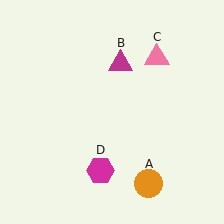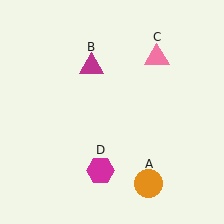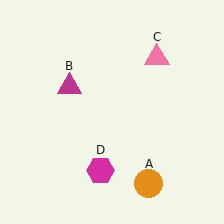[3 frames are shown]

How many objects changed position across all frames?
1 object changed position: magenta triangle (object B).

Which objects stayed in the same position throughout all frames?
Orange circle (object A) and pink triangle (object C) and magenta hexagon (object D) remained stationary.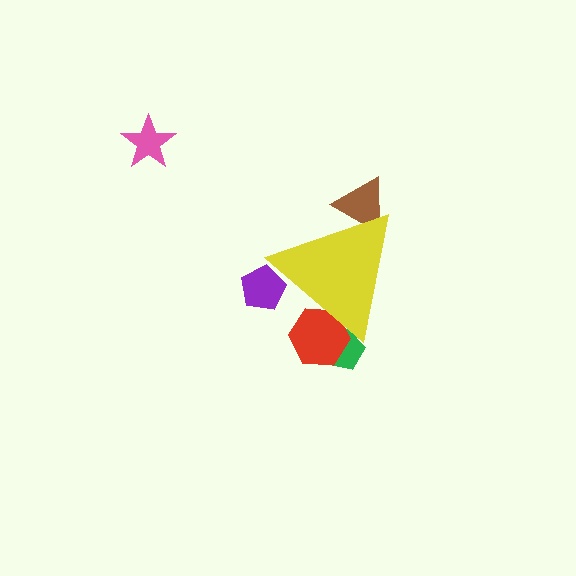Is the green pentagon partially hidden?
Yes, the green pentagon is partially hidden behind the yellow triangle.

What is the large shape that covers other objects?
A yellow triangle.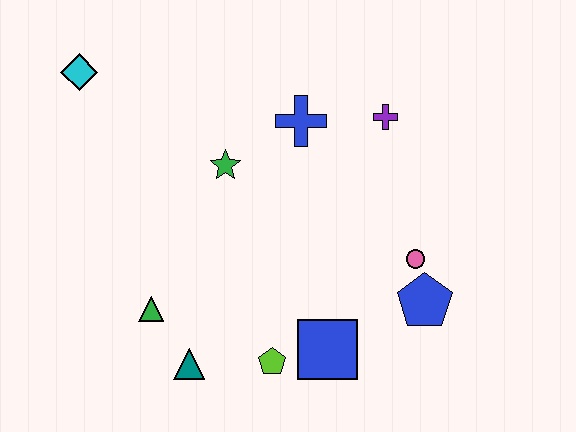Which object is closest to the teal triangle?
The green triangle is closest to the teal triangle.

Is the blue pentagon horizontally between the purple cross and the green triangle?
No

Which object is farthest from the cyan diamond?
The blue pentagon is farthest from the cyan diamond.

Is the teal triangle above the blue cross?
No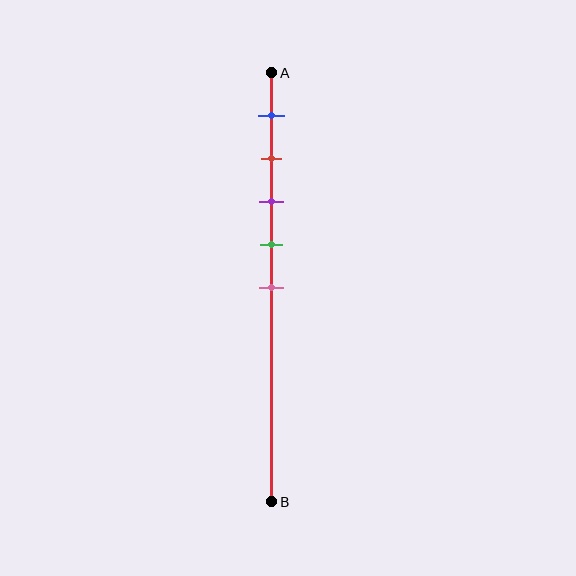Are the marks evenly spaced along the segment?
Yes, the marks are approximately evenly spaced.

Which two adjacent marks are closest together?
The red and purple marks are the closest adjacent pair.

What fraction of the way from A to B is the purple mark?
The purple mark is approximately 30% (0.3) of the way from A to B.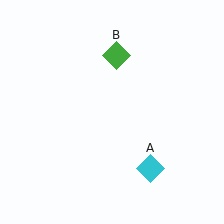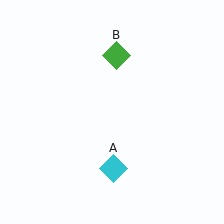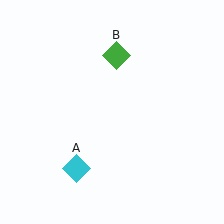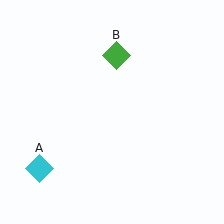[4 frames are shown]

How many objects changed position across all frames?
1 object changed position: cyan diamond (object A).